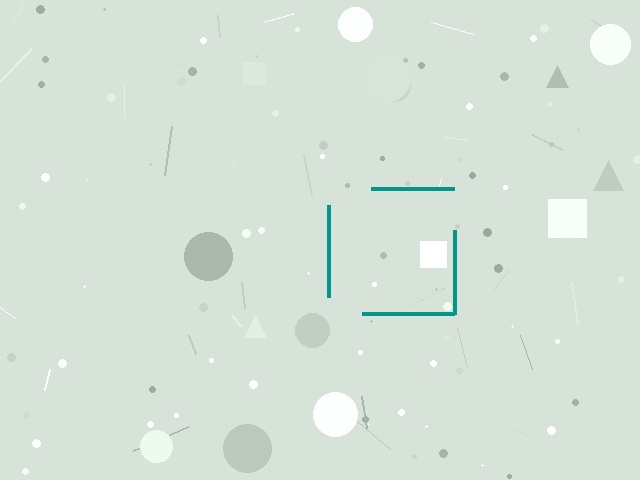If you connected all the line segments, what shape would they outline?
They would outline a square.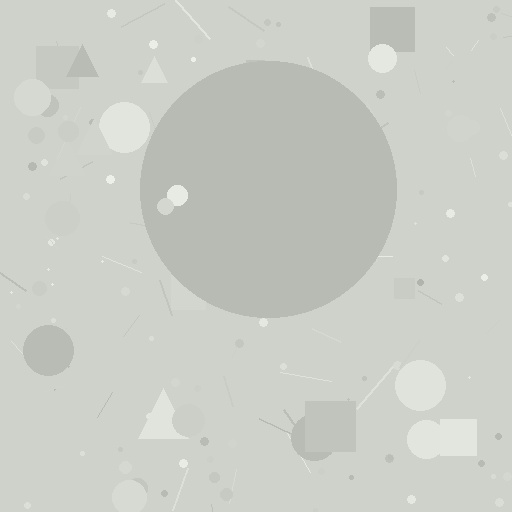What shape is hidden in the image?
A circle is hidden in the image.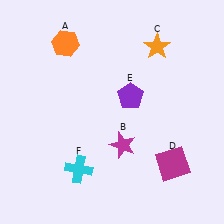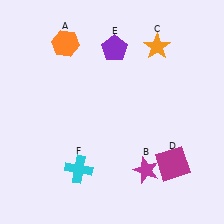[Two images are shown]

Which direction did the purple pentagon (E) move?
The purple pentagon (E) moved up.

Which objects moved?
The objects that moved are: the magenta star (B), the purple pentagon (E).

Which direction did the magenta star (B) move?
The magenta star (B) moved down.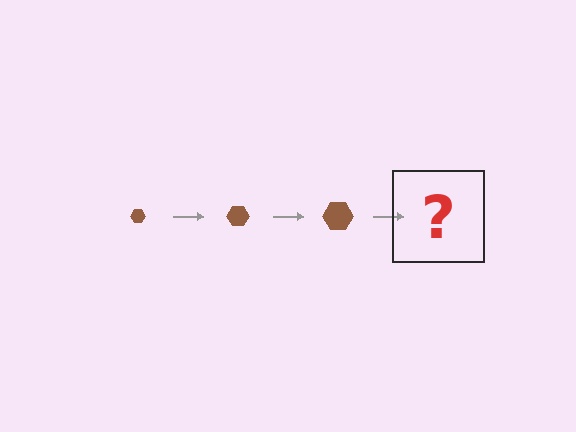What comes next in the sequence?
The next element should be a brown hexagon, larger than the previous one.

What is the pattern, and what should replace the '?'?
The pattern is that the hexagon gets progressively larger each step. The '?' should be a brown hexagon, larger than the previous one.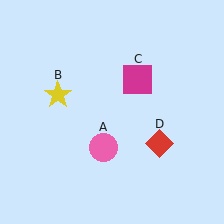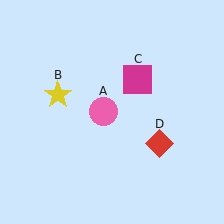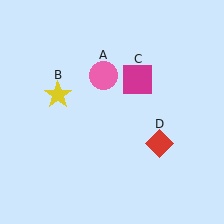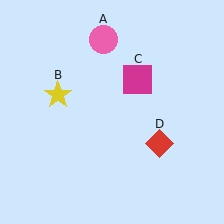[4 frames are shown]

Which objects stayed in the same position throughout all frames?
Yellow star (object B) and magenta square (object C) and red diamond (object D) remained stationary.